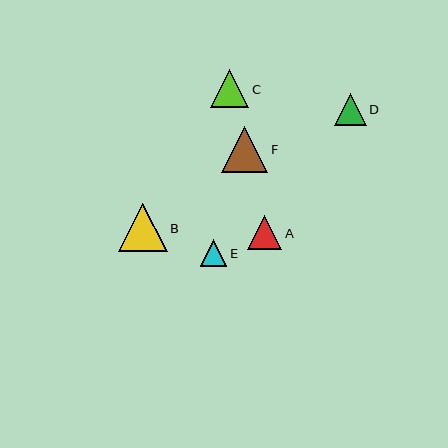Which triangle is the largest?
Triangle B is the largest with a size of approximately 48 pixels.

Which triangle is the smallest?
Triangle E is the smallest with a size of approximately 26 pixels.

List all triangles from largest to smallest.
From largest to smallest: B, F, C, A, D, E.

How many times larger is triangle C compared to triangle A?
Triangle C is approximately 1.1 times the size of triangle A.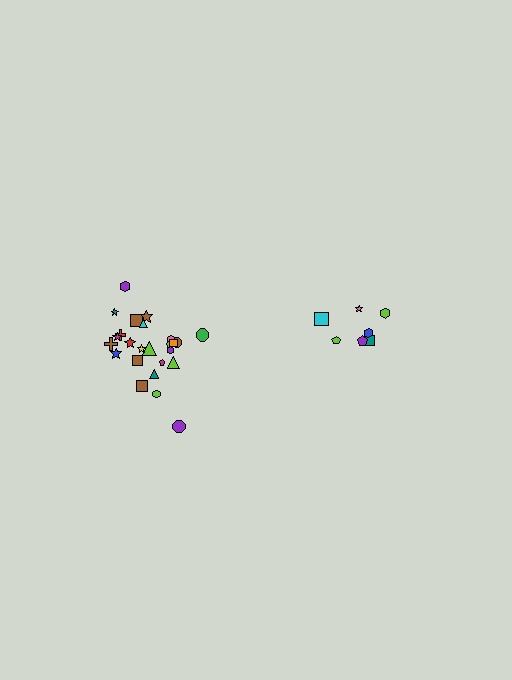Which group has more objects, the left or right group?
The left group.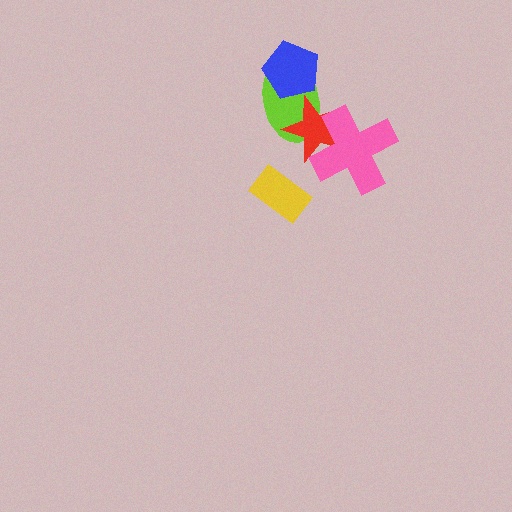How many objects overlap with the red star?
2 objects overlap with the red star.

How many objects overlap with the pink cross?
1 object overlaps with the pink cross.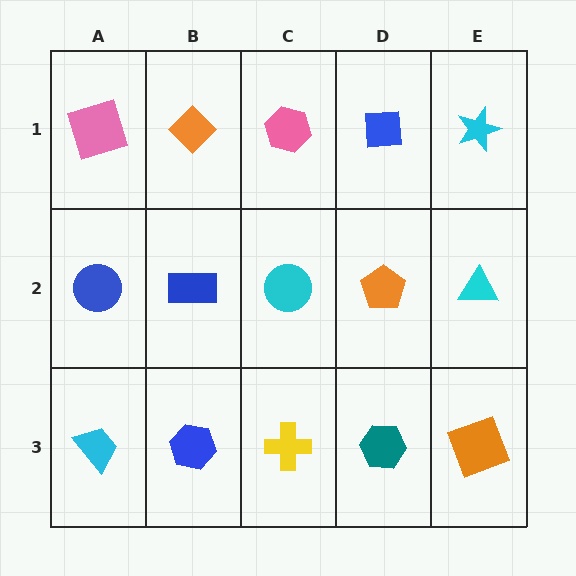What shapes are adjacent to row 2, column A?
A pink square (row 1, column A), a cyan trapezoid (row 3, column A), a blue rectangle (row 2, column B).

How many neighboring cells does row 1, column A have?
2.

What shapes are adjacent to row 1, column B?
A blue rectangle (row 2, column B), a pink square (row 1, column A), a pink hexagon (row 1, column C).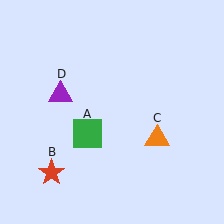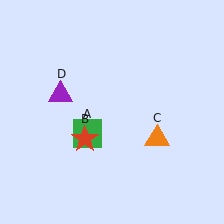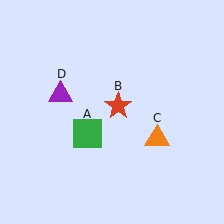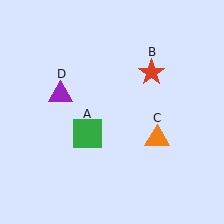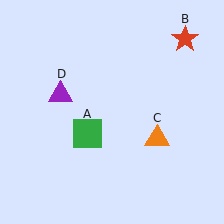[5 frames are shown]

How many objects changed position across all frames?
1 object changed position: red star (object B).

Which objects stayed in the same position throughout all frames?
Green square (object A) and orange triangle (object C) and purple triangle (object D) remained stationary.